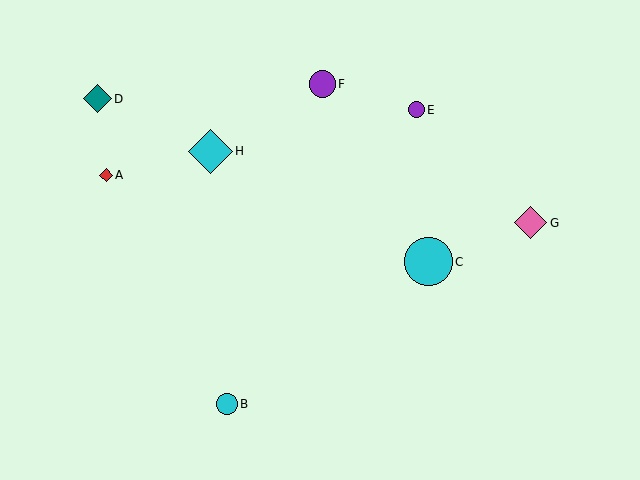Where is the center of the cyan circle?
The center of the cyan circle is at (227, 404).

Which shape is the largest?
The cyan circle (labeled C) is the largest.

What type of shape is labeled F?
Shape F is a purple circle.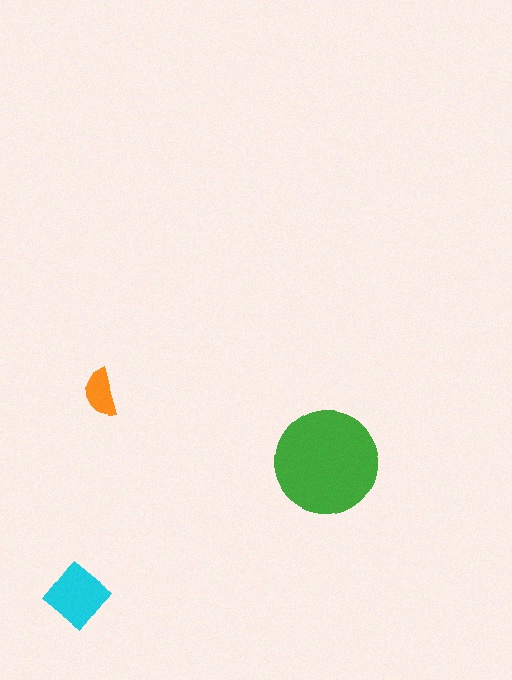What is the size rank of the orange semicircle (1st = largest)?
3rd.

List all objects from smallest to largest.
The orange semicircle, the cyan diamond, the green circle.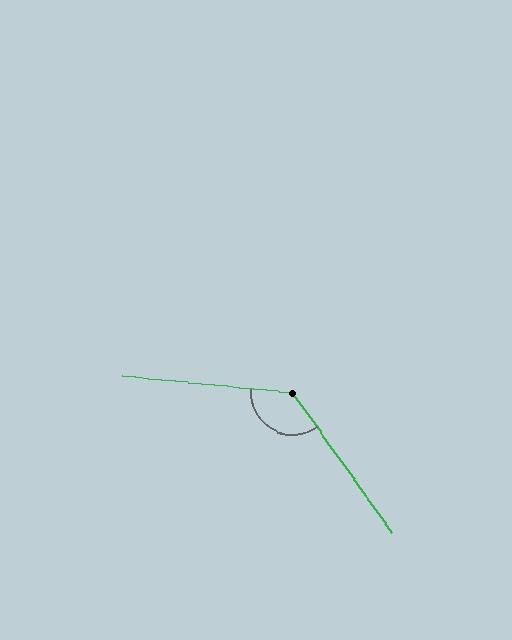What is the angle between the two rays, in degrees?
Approximately 131 degrees.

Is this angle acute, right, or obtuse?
It is obtuse.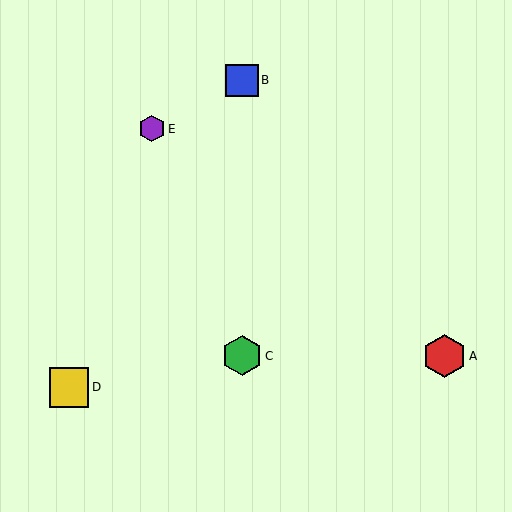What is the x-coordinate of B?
Object B is at x≈242.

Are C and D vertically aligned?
No, C is at x≈242 and D is at x≈69.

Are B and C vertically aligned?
Yes, both are at x≈242.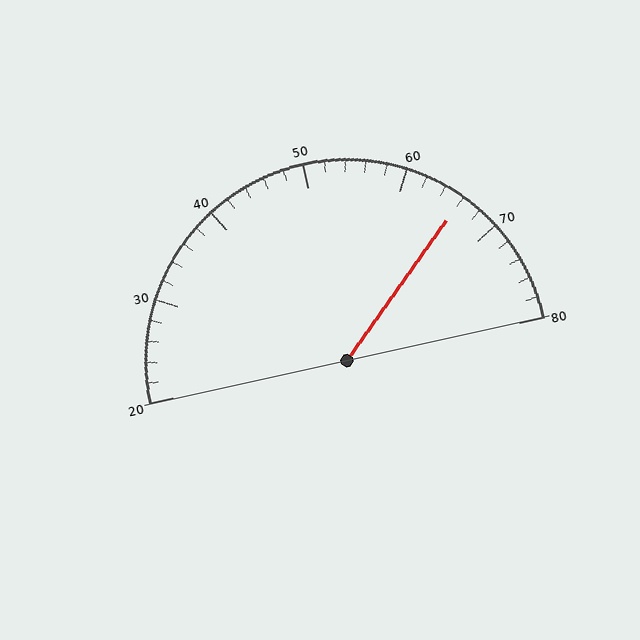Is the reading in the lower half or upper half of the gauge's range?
The reading is in the upper half of the range (20 to 80).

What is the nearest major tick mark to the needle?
The nearest major tick mark is 70.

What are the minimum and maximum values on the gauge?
The gauge ranges from 20 to 80.